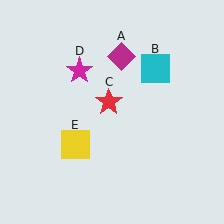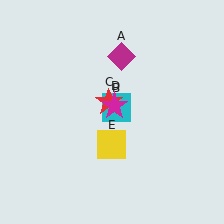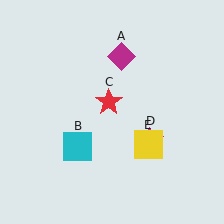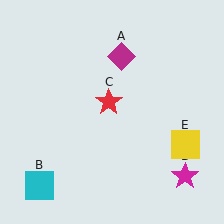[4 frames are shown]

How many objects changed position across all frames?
3 objects changed position: cyan square (object B), magenta star (object D), yellow square (object E).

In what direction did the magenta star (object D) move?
The magenta star (object D) moved down and to the right.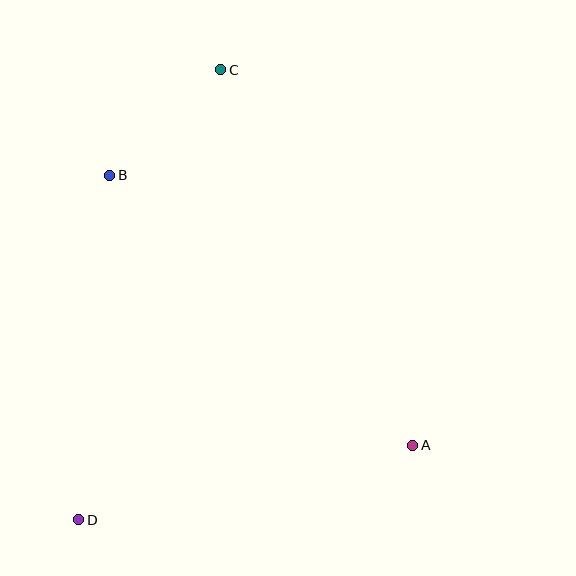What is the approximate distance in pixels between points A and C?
The distance between A and C is approximately 422 pixels.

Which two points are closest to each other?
Points B and C are closest to each other.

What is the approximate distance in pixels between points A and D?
The distance between A and D is approximately 342 pixels.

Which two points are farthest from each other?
Points C and D are farthest from each other.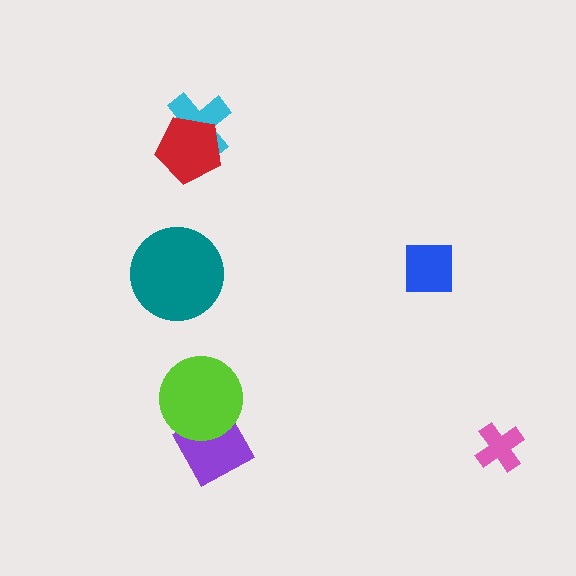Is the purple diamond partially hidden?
Yes, it is partially covered by another shape.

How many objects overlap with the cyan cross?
1 object overlaps with the cyan cross.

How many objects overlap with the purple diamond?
1 object overlaps with the purple diamond.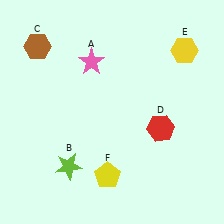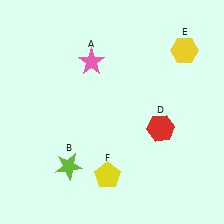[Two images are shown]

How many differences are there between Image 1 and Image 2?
There is 1 difference between the two images.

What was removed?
The brown hexagon (C) was removed in Image 2.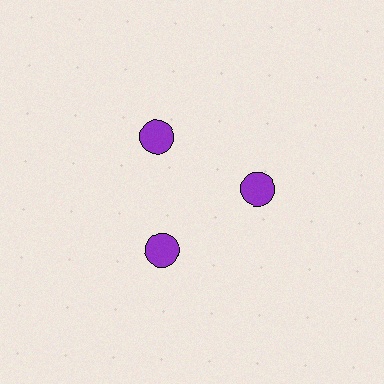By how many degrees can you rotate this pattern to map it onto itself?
The pattern maps onto itself every 120 degrees of rotation.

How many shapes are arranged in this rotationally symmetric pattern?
There are 3 shapes, arranged in 3 groups of 1.